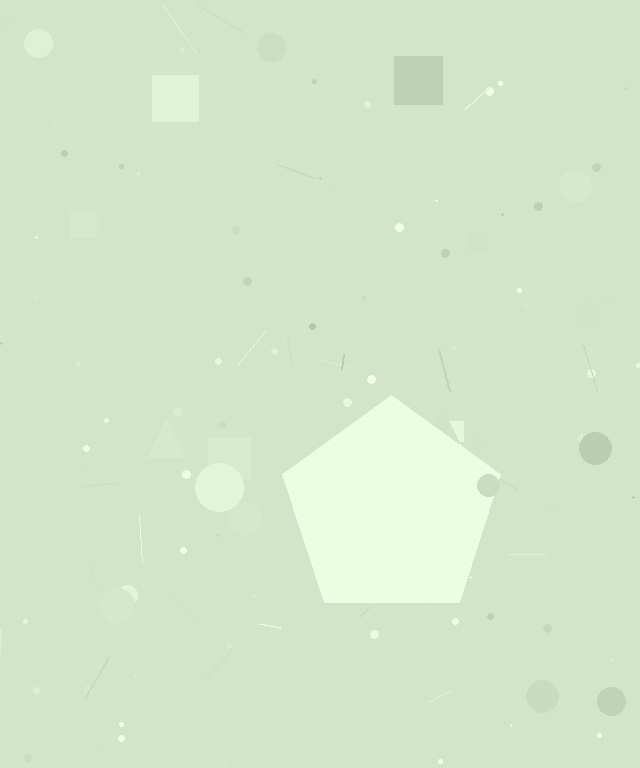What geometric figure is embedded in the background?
A pentagon is embedded in the background.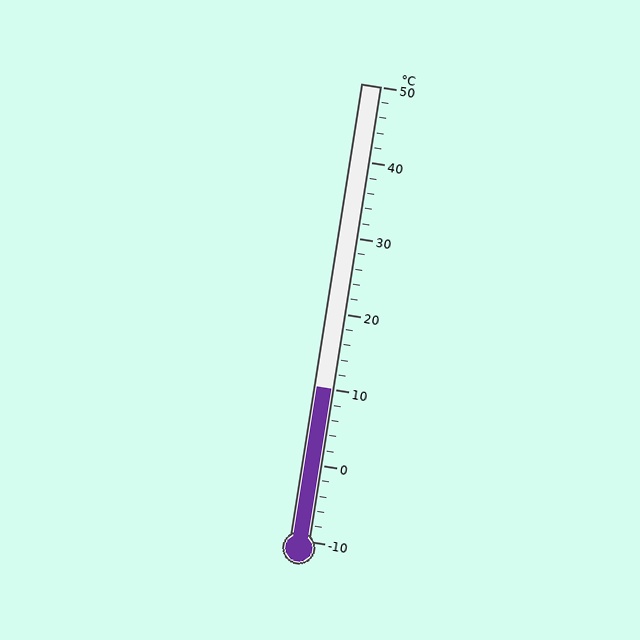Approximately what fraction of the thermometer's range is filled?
The thermometer is filled to approximately 35% of its range.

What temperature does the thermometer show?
The thermometer shows approximately 10°C.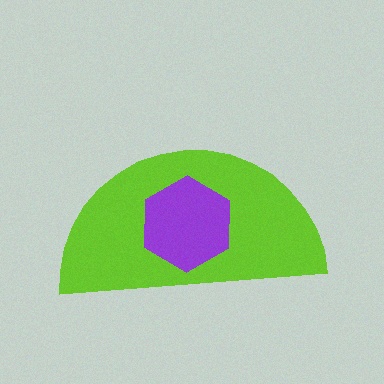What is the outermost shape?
The lime semicircle.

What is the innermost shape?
The purple hexagon.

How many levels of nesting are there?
2.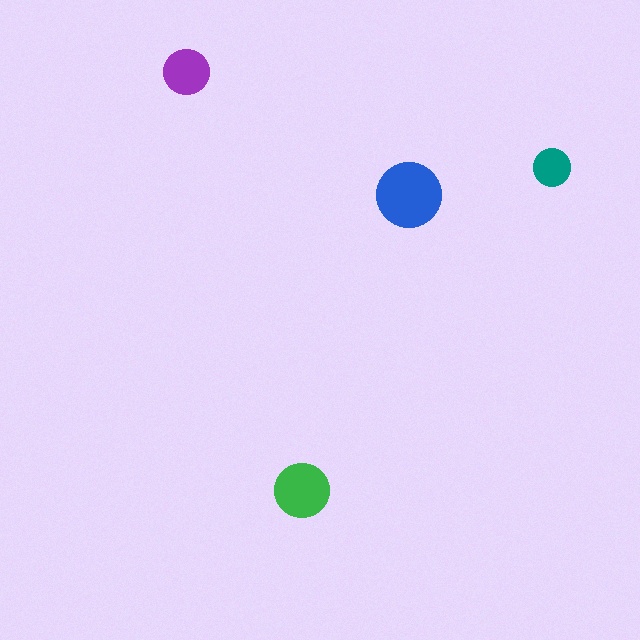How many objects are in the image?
There are 4 objects in the image.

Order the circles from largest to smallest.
the blue one, the green one, the purple one, the teal one.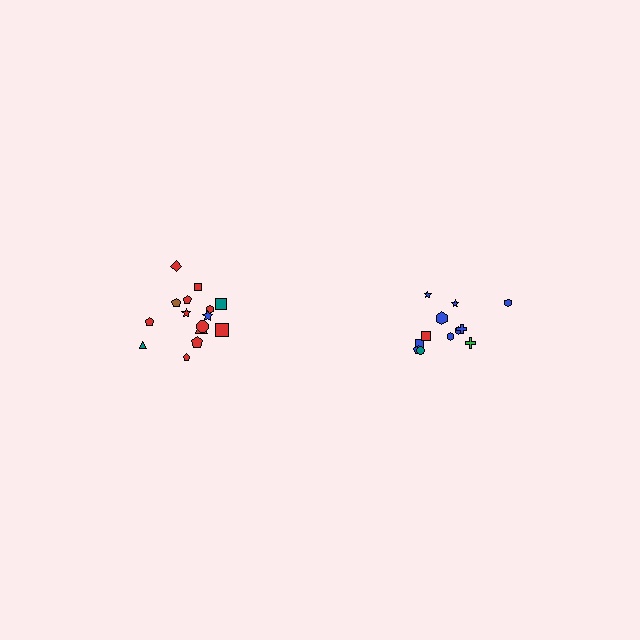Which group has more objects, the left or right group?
The left group.